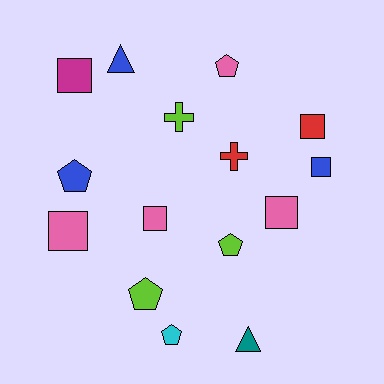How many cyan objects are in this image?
There is 1 cyan object.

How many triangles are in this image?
There are 2 triangles.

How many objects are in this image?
There are 15 objects.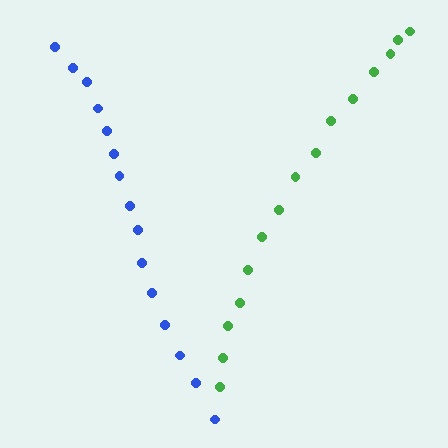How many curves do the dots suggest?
There are 2 distinct paths.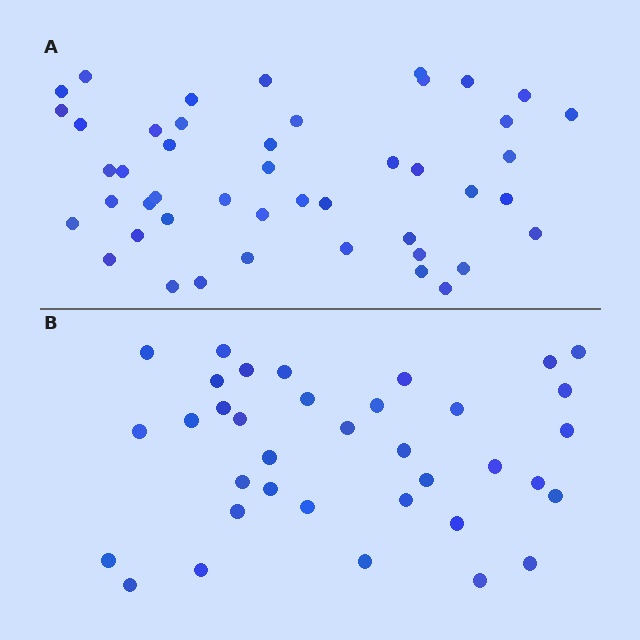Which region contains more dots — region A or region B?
Region A (the top region) has more dots.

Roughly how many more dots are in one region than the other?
Region A has roughly 10 or so more dots than region B.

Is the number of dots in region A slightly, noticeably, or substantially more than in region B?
Region A has noticeably more, but not dramatically so. The ratio is roughly 1.3 to 1.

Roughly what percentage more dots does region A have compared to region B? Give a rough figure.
About 30% more.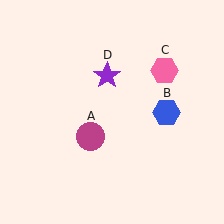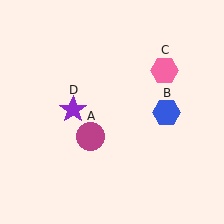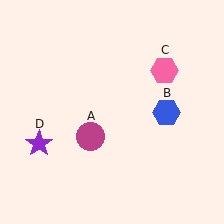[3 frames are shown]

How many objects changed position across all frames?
1 object changed position: purple star (object D).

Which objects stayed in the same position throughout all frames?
Magenta circle (object A) and blue hexagon (object B) and pink hexagon (object C) remained stationary.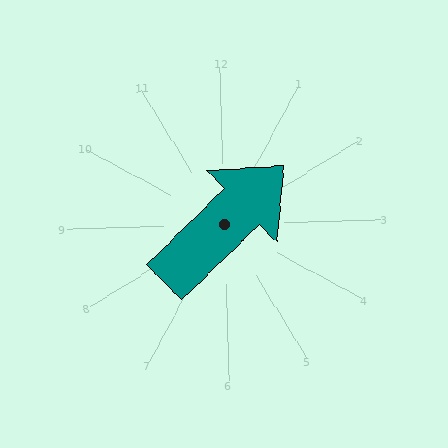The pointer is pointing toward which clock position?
Roughly 2 o'clock.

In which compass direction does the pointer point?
Northeast.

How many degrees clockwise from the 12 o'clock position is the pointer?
Approximately 47 degrees.